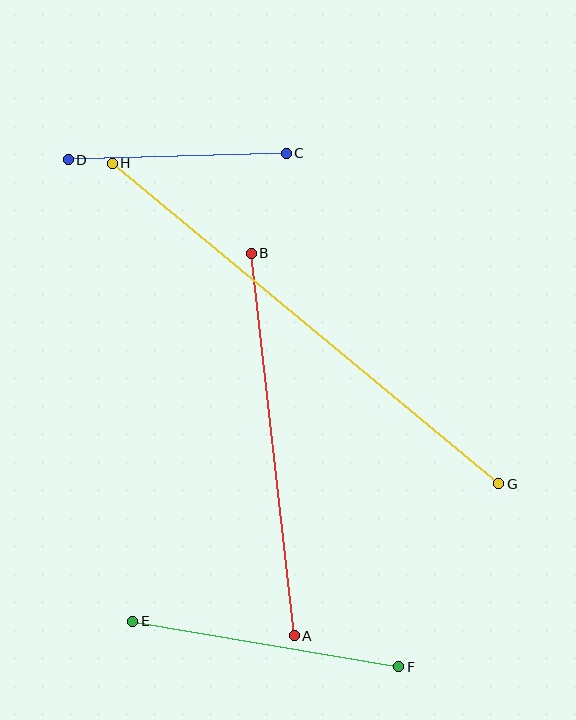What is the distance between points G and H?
The distance is approximately 502 pixels.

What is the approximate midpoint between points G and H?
The midpoint is at approximately (305, 323) pixels.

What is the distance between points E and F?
The distance is approximately 270 pixels.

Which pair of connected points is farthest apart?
Points G and H are farthest apart.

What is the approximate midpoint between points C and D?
The midpoint is at approximately (177, 157) pixels.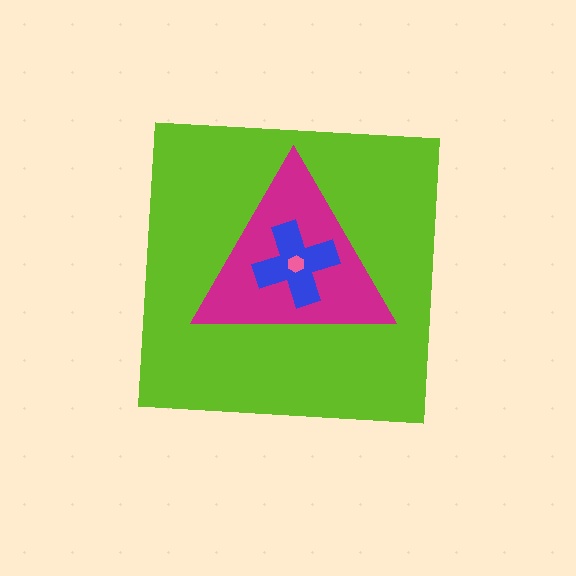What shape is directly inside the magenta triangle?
The blue cross.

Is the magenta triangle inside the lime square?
Yes.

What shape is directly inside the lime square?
The magenta triangle.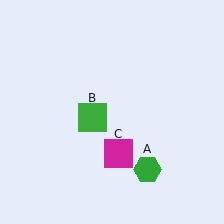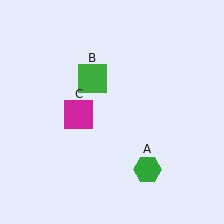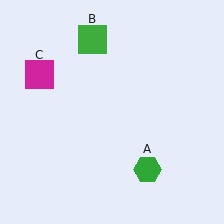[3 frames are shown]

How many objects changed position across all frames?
2 objects changed position: green square (object B), magenta square (object C).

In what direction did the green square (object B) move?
The green square (object B) moved up.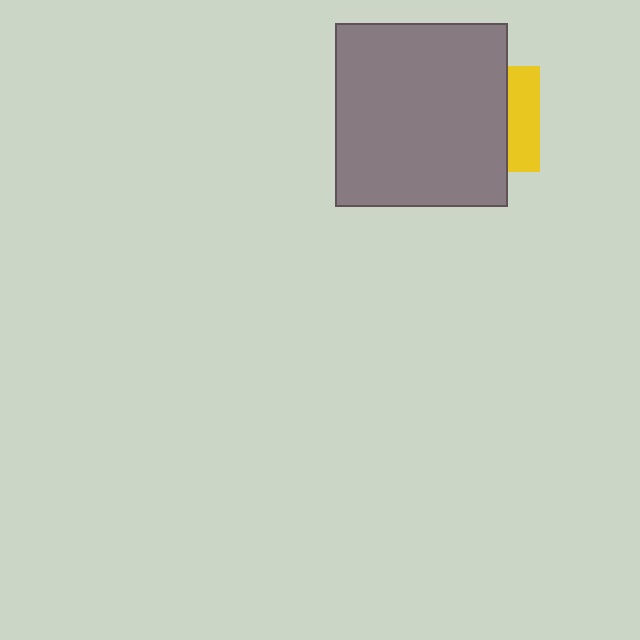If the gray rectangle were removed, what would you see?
You would see the complete yellow square.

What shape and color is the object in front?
The object in front is a gray rectangle.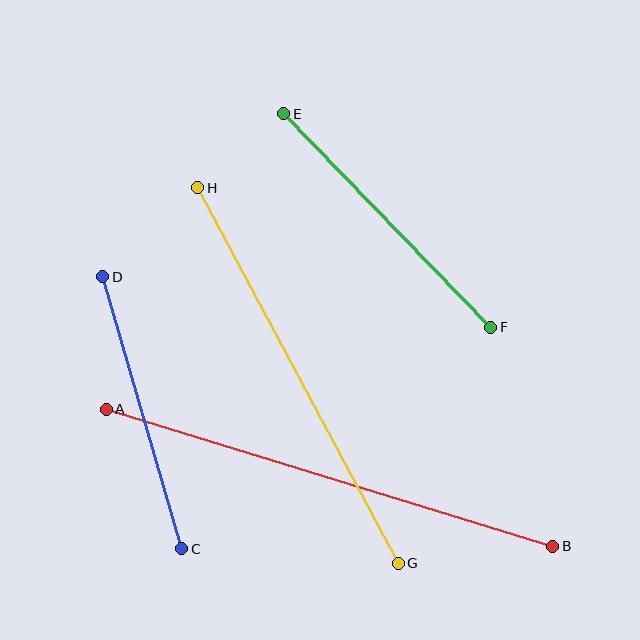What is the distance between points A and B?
The distance is approximately 467 pixels.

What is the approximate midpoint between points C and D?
The midpoint is at approximately (142, 413) pixels.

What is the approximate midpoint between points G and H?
The midpoint is at approximately (298, 375) pixels.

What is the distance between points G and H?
The distance is approximately 425 pixels.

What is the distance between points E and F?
The distance is approximately 298 pixels.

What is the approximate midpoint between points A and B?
The midpoint is at approximately (329, 478) pixels.